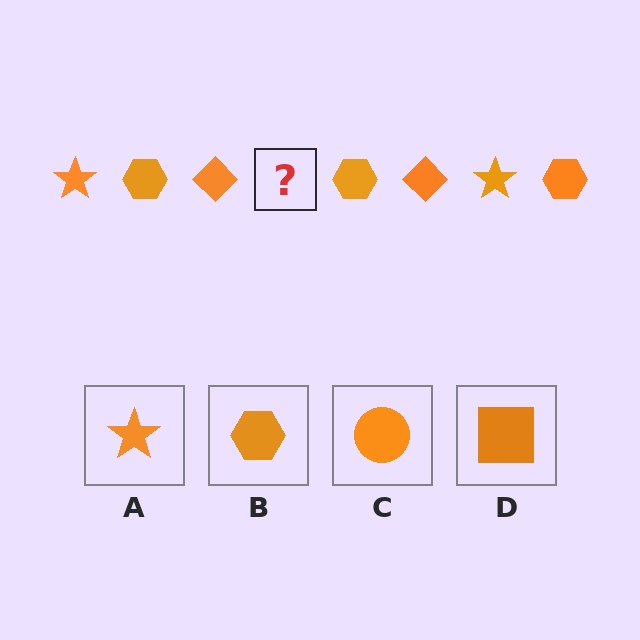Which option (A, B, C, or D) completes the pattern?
A.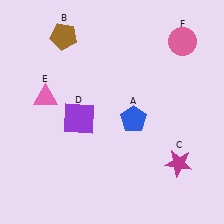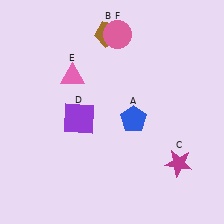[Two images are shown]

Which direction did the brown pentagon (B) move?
The brown pentagon (B) moved right.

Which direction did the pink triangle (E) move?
The pink triangle (E) moved right.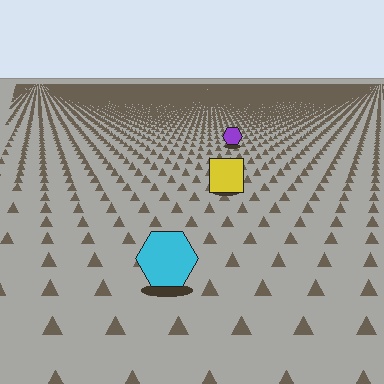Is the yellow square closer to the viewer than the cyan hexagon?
No. The cyan hexagon is closer — you can tell from the texture gradient: the ground texture is coarser near it.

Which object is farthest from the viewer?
The purple hexagon is farthest from the viewer. It appears smaller and the ground texture around it is denser.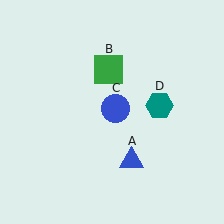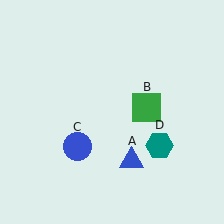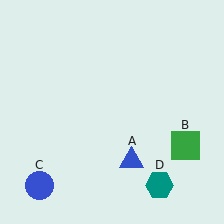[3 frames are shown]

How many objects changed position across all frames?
3 objects changed position: green square (object B), blue circle (object C), teal hexagon (object D).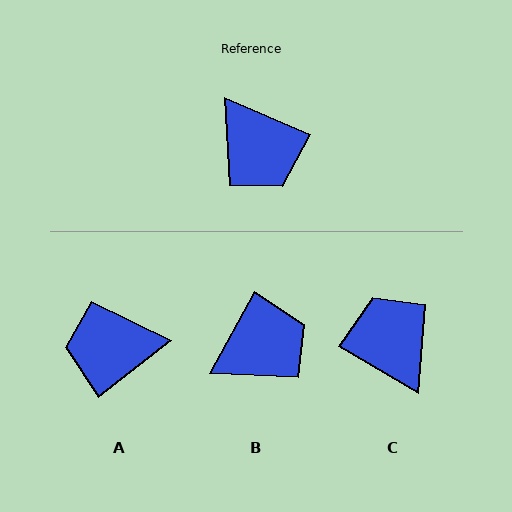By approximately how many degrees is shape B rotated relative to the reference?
Approximately 84 degrees counter-clockwise.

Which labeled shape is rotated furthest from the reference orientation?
C, about 173 degrees away.